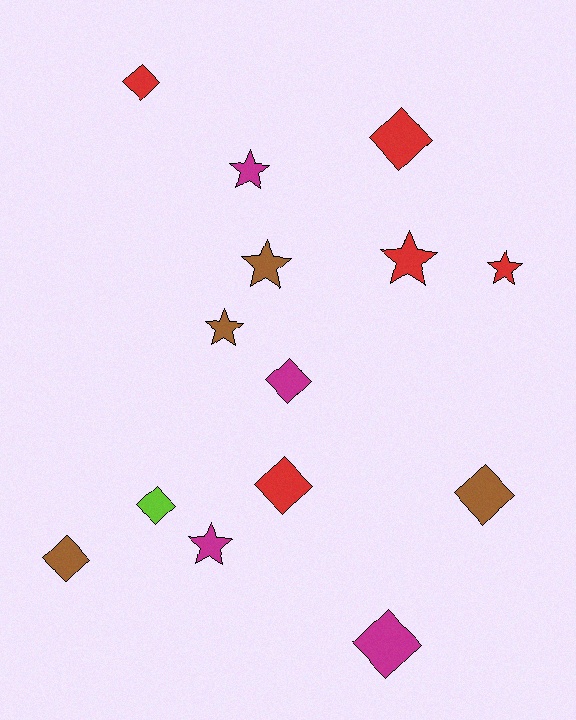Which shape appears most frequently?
Diamond, with 8 objects.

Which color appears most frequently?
Red, with 5 objects.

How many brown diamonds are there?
There are 2 brown diamonds.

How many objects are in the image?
There are 14 objects.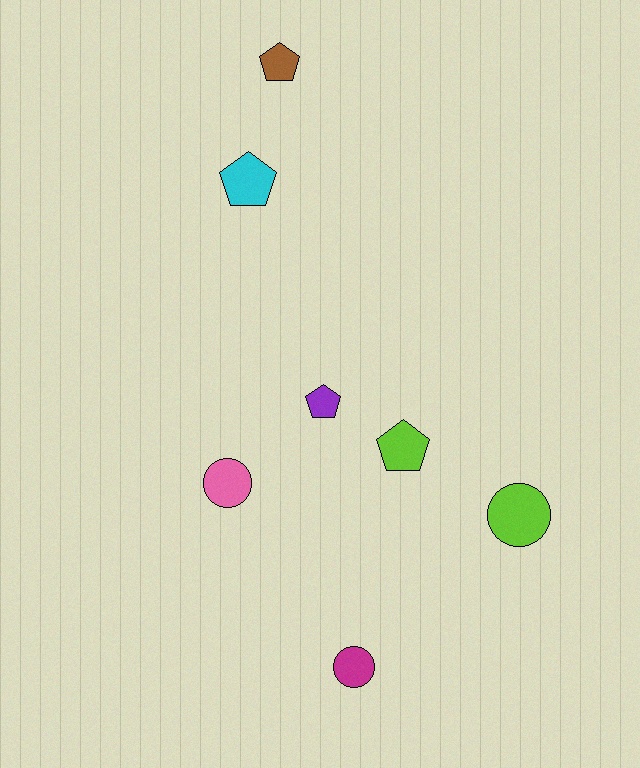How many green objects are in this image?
There are no green objects.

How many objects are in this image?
There are 7 objects.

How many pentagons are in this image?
There are 4 pentagons.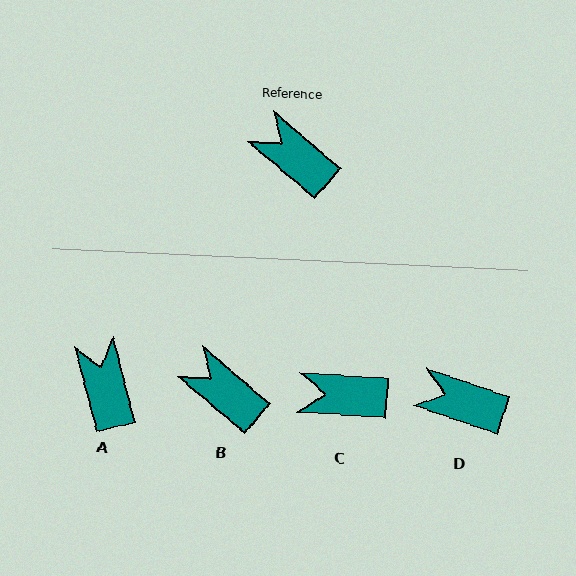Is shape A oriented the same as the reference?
No, it is off by about 35 degrees.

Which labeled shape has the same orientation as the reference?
B.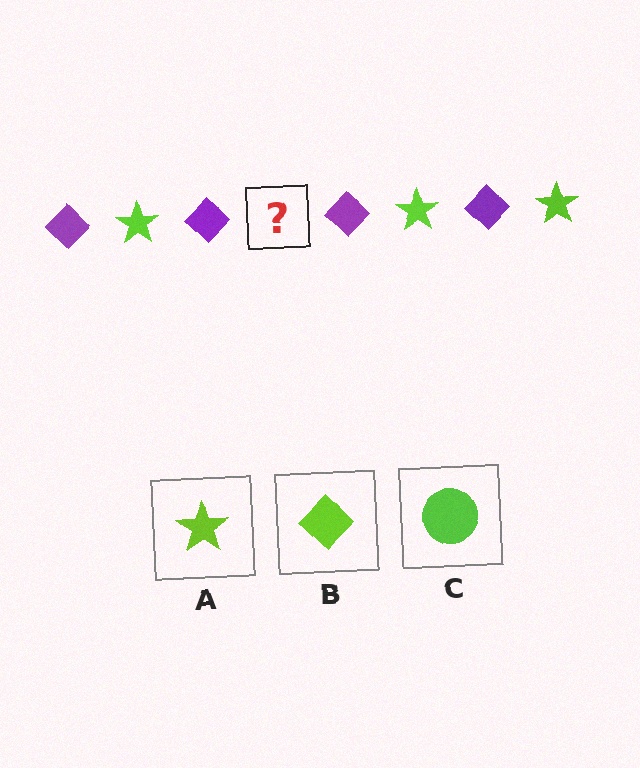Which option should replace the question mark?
Option A.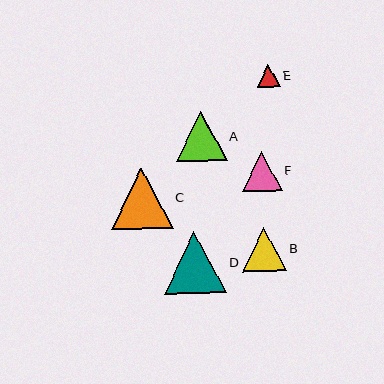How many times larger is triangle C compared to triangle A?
Triangle C is approximately 1.2 times the size of triangle A.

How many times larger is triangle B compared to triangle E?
Triangle B is approximately 1.9 times the size of triangle E.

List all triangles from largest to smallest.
From largest to smallest: D, C, A, B, F, E.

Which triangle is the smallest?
Triangle E is the smallest with a size of approximately 23 pixels.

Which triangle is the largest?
Triangle D is the largest with a size of approximately 63 pixels.